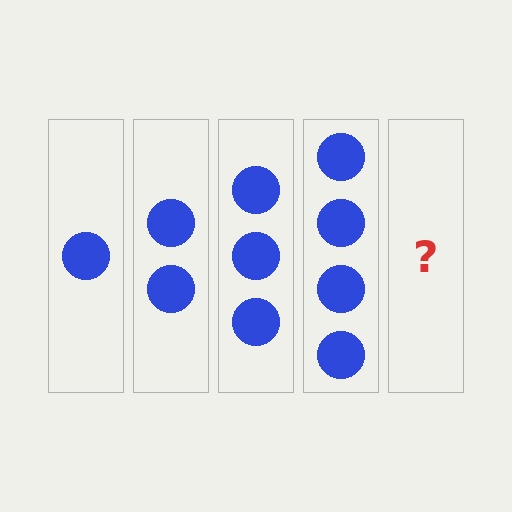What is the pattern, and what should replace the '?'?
The pattern is that each step adds one more circle. The '?' should be 5 circles.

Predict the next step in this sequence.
The next step is 5 circles.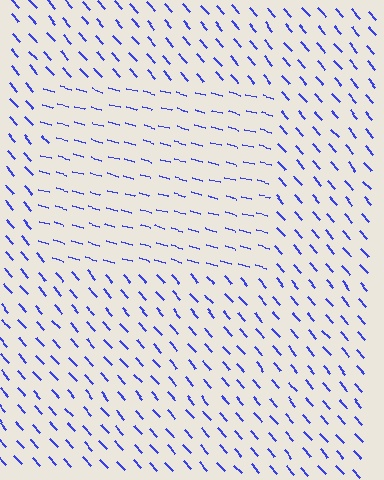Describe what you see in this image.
The image is filled with small blue line segments. A rectangle region in the image has lines oriented differently from the surrounding lines, creating a visible texture boundary.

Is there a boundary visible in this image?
Yes, there is a texture boundary formed by a change in line orientation.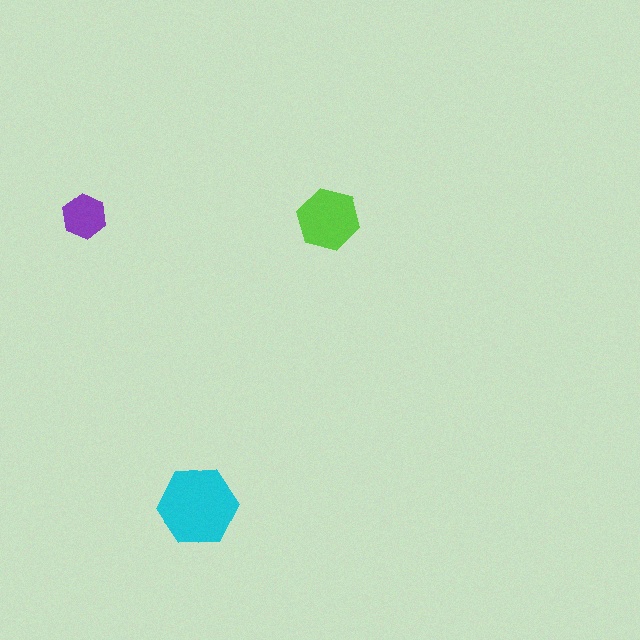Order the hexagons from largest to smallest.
the cyan one, the lime one, the purple one.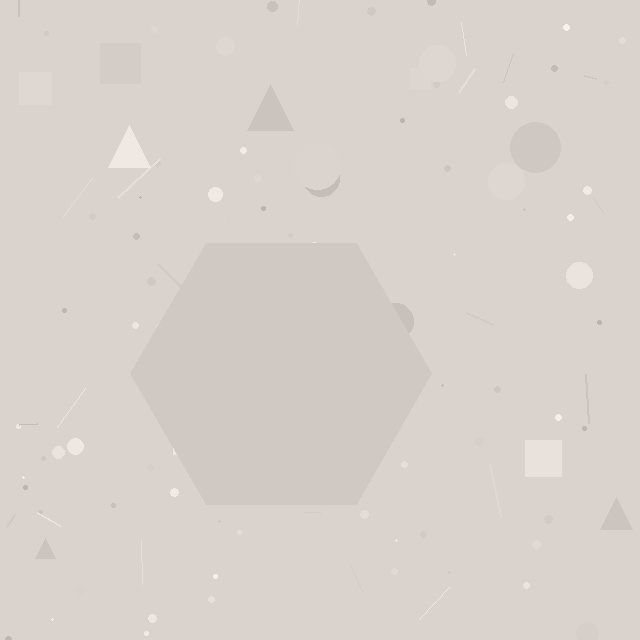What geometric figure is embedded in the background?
A hexagon is embedded in the background.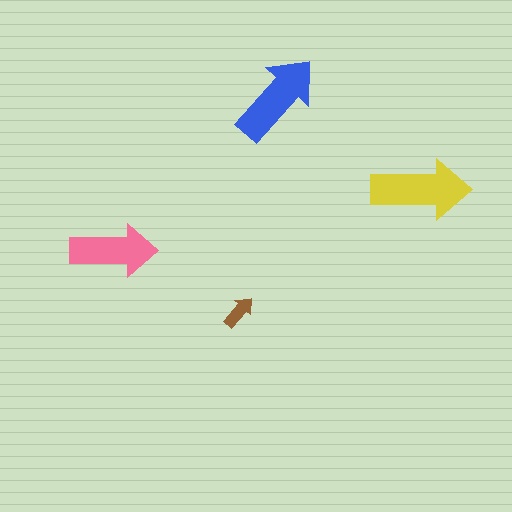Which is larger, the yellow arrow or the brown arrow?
The yellow one.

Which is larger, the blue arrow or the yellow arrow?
The yellow one.